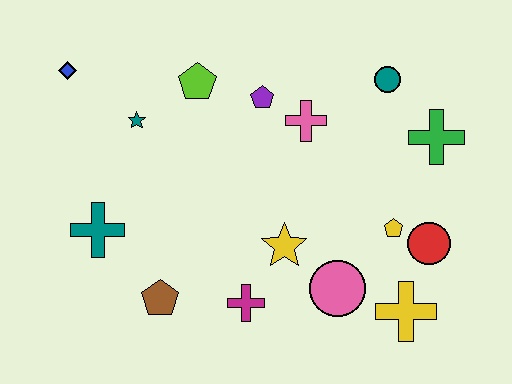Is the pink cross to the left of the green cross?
Yes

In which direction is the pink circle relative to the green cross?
The pink circle is below the green cross.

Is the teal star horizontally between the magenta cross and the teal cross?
Yes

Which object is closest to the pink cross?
The purple pentagon is closest to the pink cross.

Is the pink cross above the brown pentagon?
Yes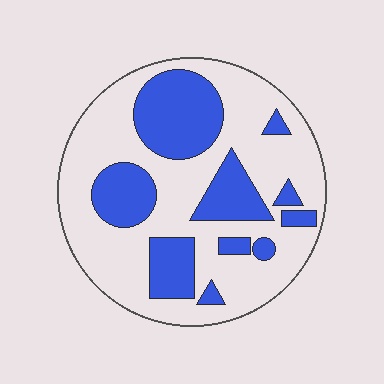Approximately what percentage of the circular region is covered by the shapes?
Approximately 35%.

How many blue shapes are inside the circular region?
10.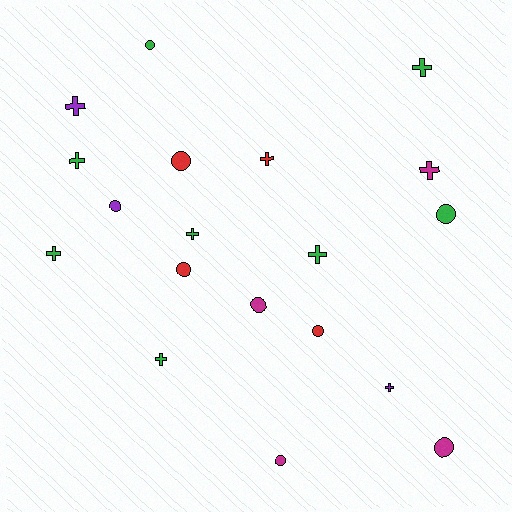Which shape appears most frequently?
Cross, with 10 objects.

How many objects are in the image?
There are 19 objects.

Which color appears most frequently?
Green, with 8 objects.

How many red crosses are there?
There is 1 red cross.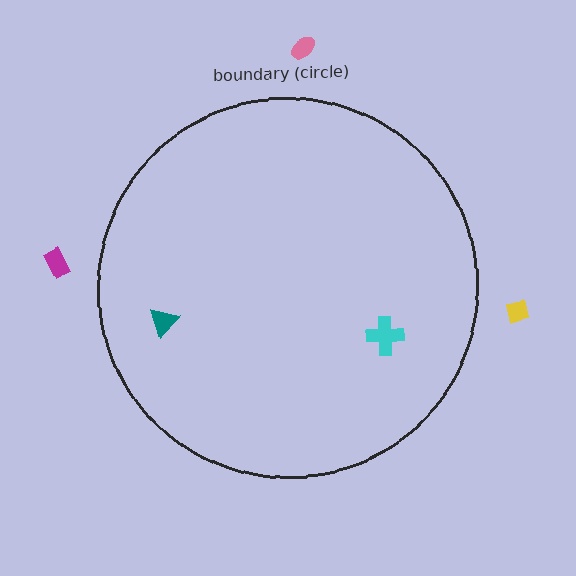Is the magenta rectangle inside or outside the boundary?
Outside.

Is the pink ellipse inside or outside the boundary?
Outside.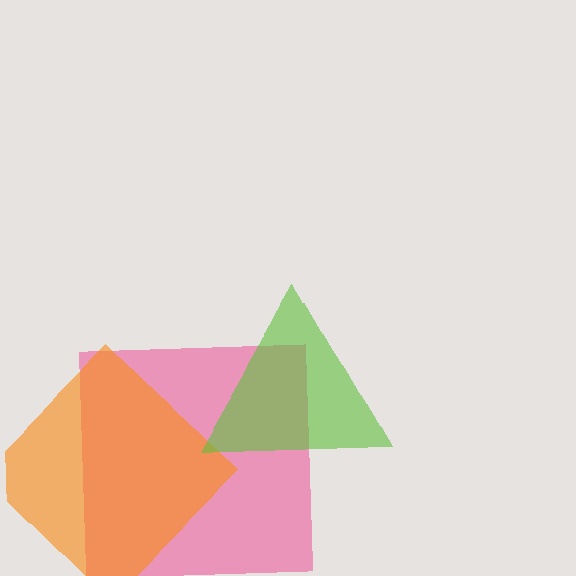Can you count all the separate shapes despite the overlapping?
Yes, there are 3 separate shapes.